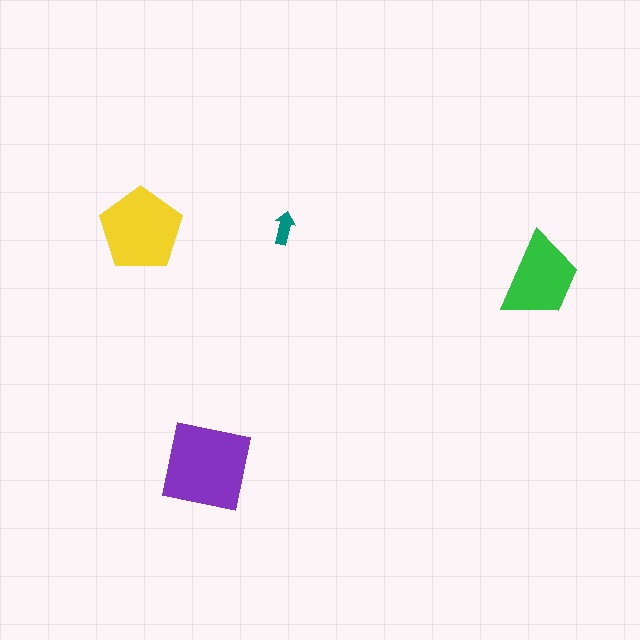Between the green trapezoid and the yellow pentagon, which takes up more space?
The yellow pentagon.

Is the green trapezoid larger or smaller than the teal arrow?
Larger.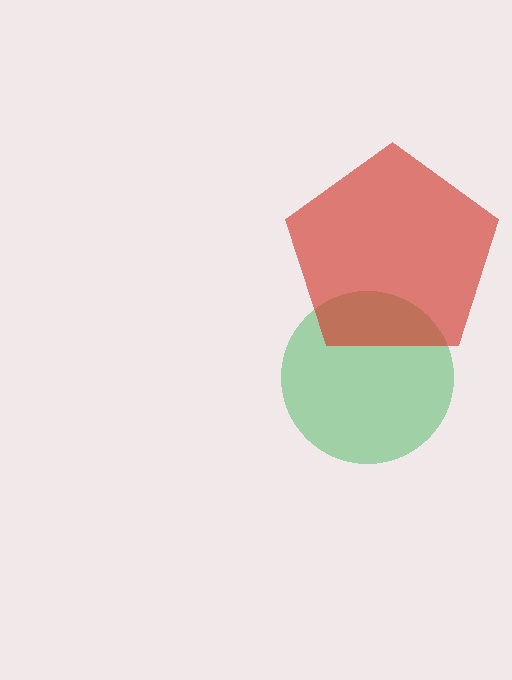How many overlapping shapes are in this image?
There are 2 overlapping shapes in the image.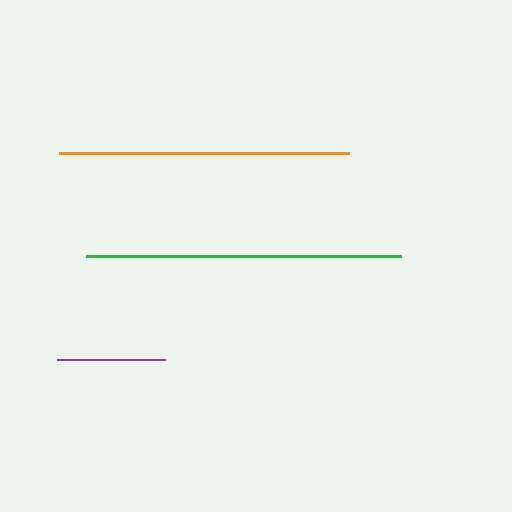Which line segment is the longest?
The green line is the longest at approximately 315 pixels.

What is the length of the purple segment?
The purple segment is approximately 109 pixels long.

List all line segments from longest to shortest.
From longest to shortest: green, orange, purple.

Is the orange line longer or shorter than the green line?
The green line is longer than the orange line.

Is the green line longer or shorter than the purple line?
The green line is longer than the purple line.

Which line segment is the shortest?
The purple line is the shortest at approximately 109 pixels.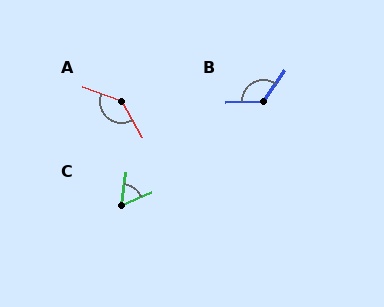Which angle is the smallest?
C, at approximately 59 degrees.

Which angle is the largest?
A, at approximately 140 degrees.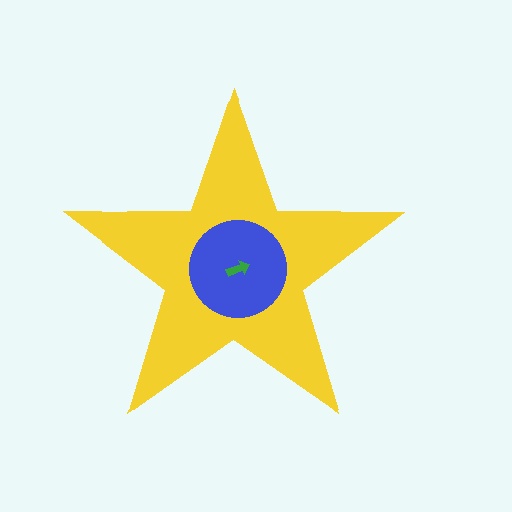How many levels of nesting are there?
3.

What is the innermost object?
The green arrow.